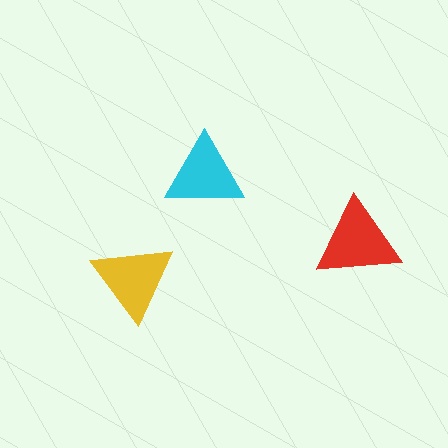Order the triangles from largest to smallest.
the red one, the yellow one, the cyan one.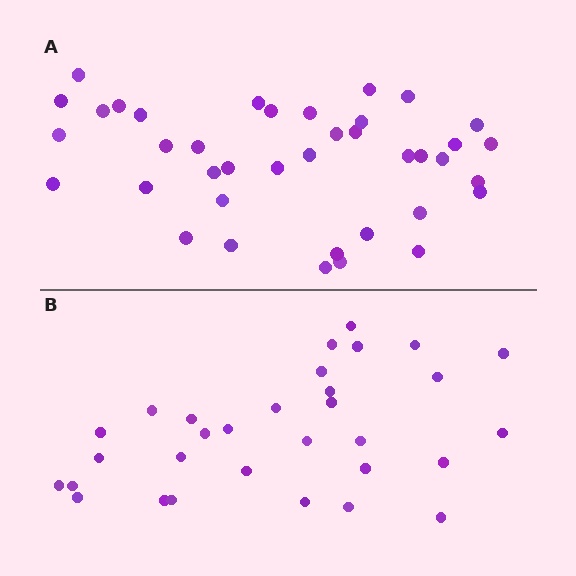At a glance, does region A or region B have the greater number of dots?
Region A (the top region) has more dots.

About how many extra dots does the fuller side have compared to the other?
Region A has roughly 8 or so more dots than region B.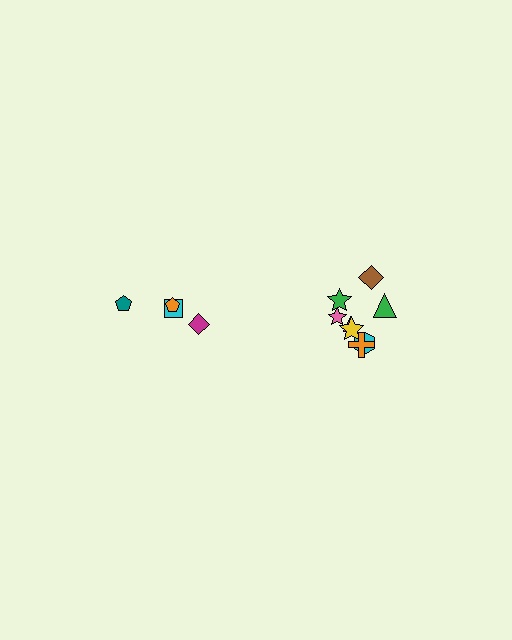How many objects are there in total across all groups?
There are 12 objects.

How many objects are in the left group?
There are 4 objects.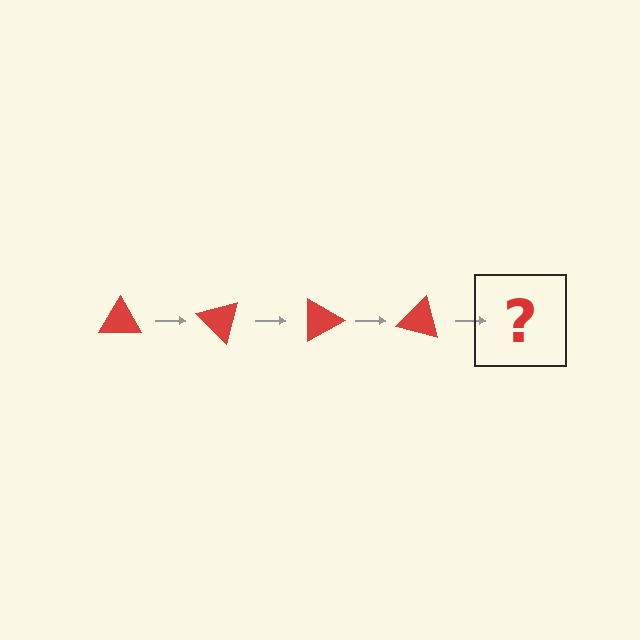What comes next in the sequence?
The next element should be a red triangle rotated 180 degrees.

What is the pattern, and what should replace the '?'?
The pattern is that the triangle rotates 45 degrees each step. The '?' should be a red triangle rotated 180 degrees.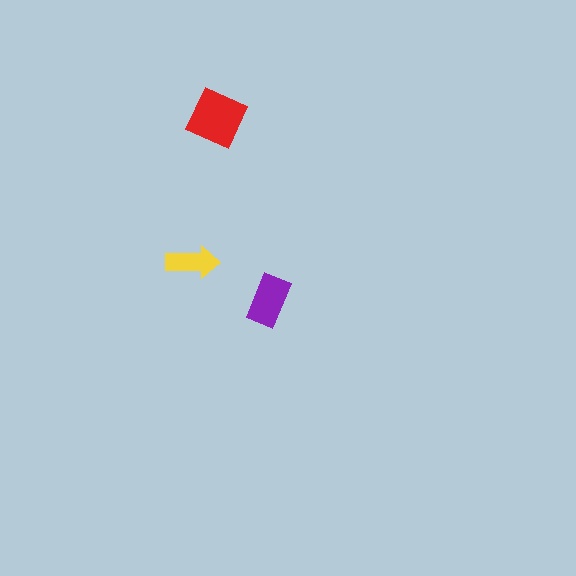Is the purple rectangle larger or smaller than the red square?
Smaller.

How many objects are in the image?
There are 3 objects in the image.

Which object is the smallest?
The yellow arrow.